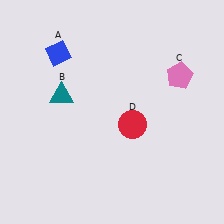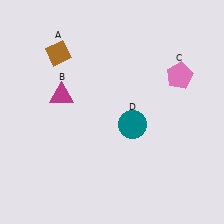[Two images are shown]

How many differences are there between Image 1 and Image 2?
There are 3 differences between the two images.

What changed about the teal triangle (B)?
In Image 1, B is teal. In Image 2, it changed to magenta.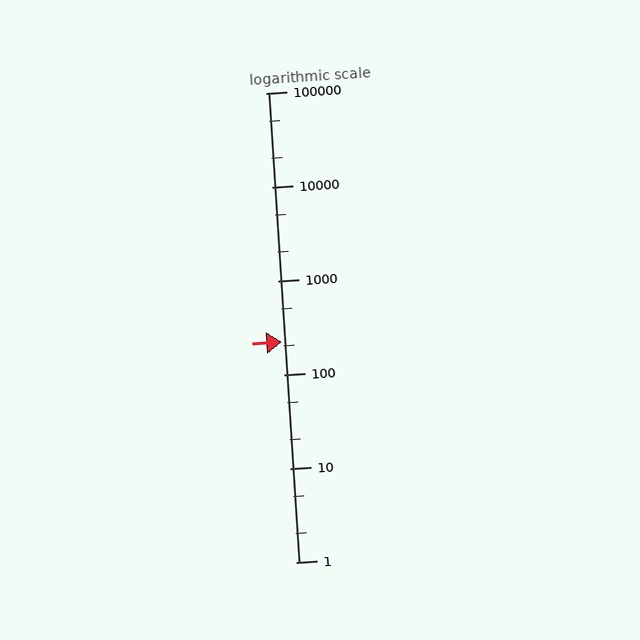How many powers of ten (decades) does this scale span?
The scale spans 5 decades, from 1 to 100000.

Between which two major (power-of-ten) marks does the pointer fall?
The pointer is between 100 and 1000.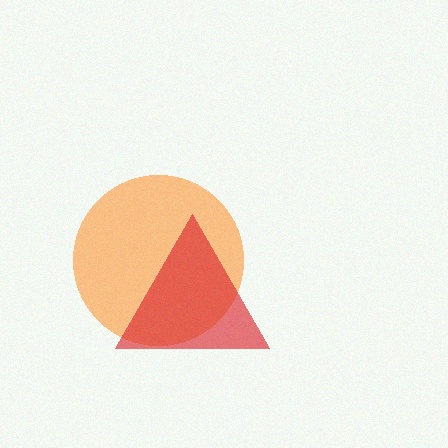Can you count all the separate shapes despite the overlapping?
Yes, there are 2 separate shapes.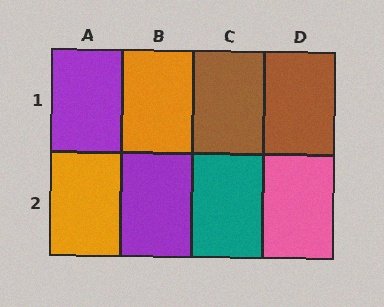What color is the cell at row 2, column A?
Orange.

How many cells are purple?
2 cells are purple.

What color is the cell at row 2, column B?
Purple.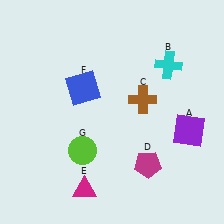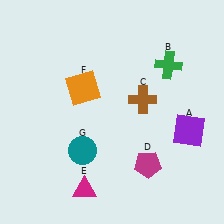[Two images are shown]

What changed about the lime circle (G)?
In Image 1, G is lime. In Image 2, it changed to teal.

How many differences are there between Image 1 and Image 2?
There are 3 differences between the two images.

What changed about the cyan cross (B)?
In Image 1, B is cyan. In Image 2, it changed to green.